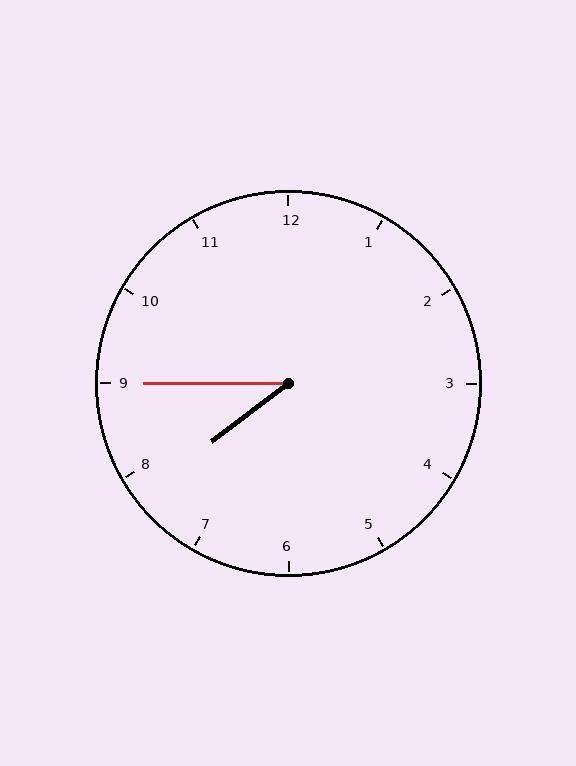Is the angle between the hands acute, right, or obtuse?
It is acute.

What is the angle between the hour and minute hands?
Approximately 38 degrees.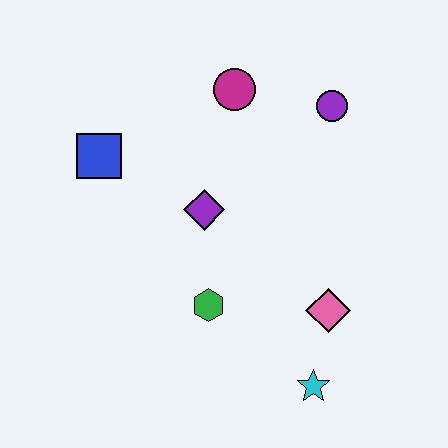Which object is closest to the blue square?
The purple diamond is closest to the blue square.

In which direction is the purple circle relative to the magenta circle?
The purple circle is to the right of the magenta circle.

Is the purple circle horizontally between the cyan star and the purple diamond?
No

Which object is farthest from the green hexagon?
The purple circle is farthest from the green hexagon.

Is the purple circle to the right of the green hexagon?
Yes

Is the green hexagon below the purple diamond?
Yes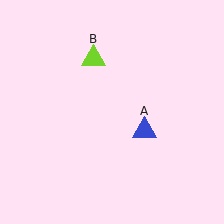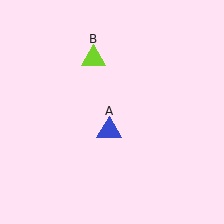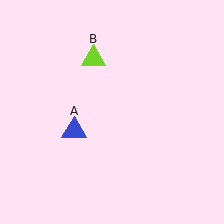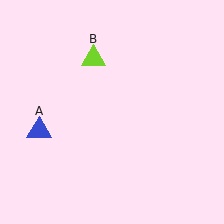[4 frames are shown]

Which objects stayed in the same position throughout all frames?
Lime triangle (object B) remained stationary.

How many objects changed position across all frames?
1 object changed position: blue triangle (object A).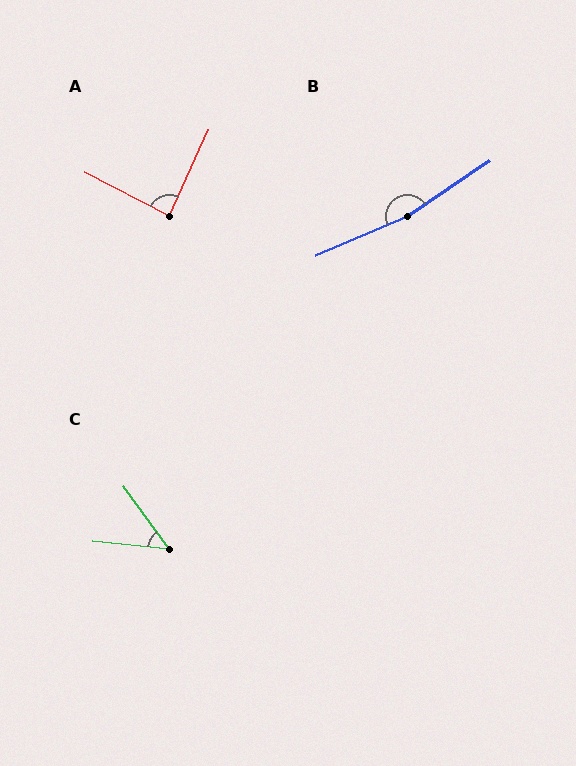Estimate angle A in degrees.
Approximately 87 degrees.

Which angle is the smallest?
C, at approximately 48 degrees.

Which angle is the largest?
B, at approximately 169 degrees.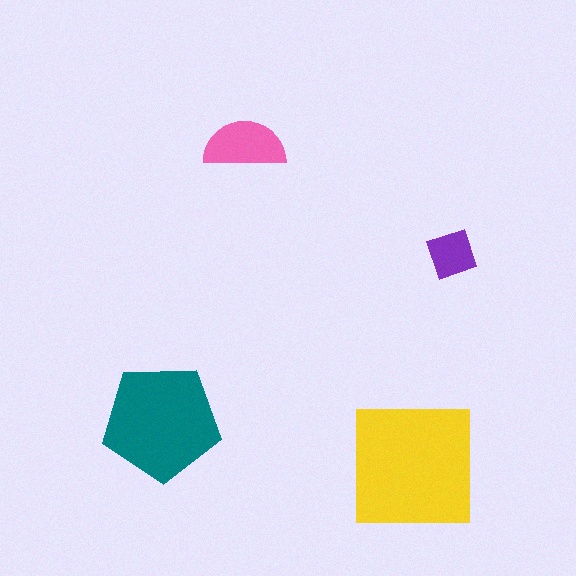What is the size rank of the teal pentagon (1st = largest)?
2nd.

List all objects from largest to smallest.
The yellow square, the teal pentagon, the pink semicircle, the purple diamond.